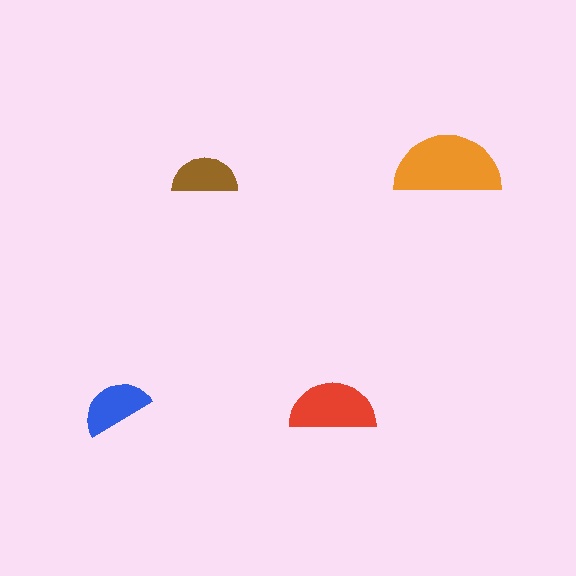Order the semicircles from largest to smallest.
the orange one, the red one, the blue one, the brown one.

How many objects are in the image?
There are 4 objects in the image.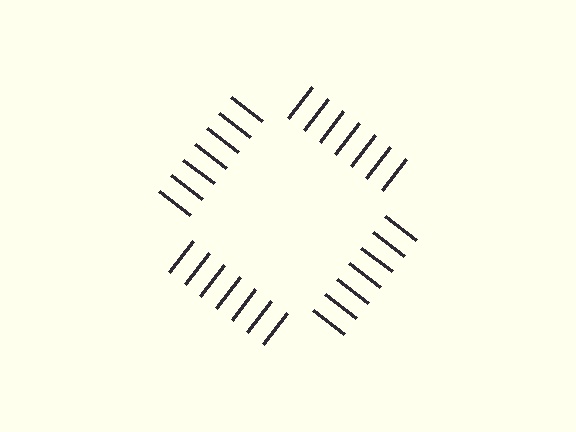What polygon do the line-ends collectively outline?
An illusory square — the line segments terminate on its edges but no continuous stroke is drawn.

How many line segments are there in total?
28 — 7 along each of the 4 edges.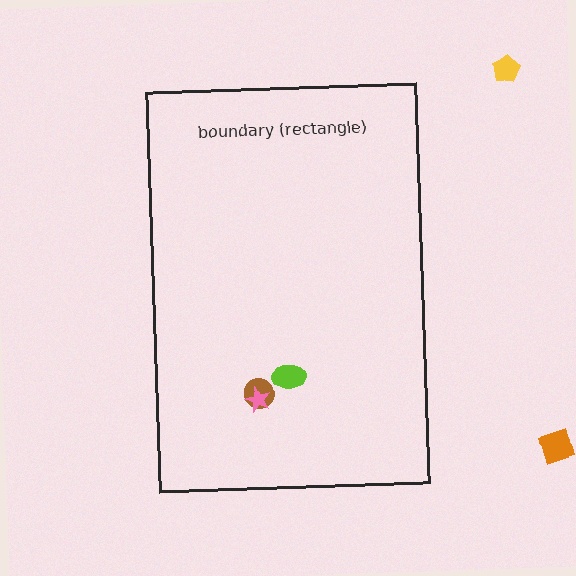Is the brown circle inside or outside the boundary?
Inside.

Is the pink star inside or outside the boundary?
Inside.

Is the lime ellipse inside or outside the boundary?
Inside.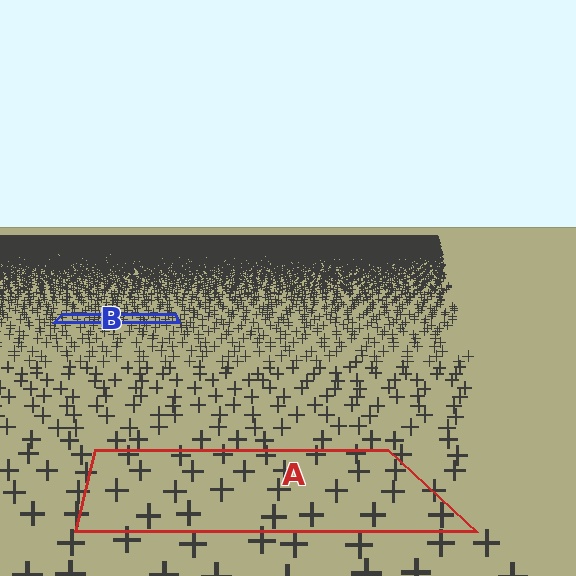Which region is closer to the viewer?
Region A is closer. The texture elements there are larger and more spread out.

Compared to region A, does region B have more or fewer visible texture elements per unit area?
Region B has more texture elements per unit area — they are packed more densely because it is farther away.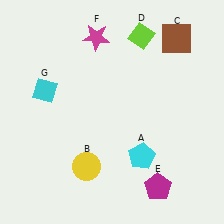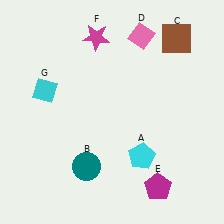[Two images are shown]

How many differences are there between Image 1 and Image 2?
There are 2 differences between the two images.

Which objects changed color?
B changed from yellow to teal. D changed from lime to pink.